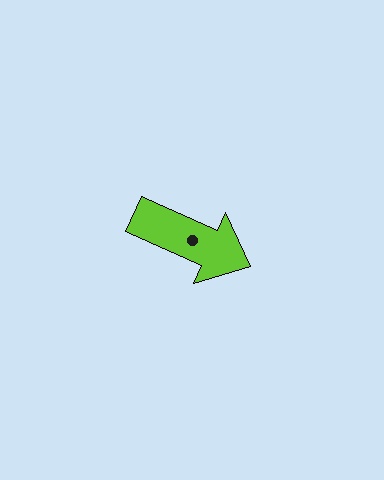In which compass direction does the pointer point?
Southeast.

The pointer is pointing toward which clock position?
Roughly 4 o'clock.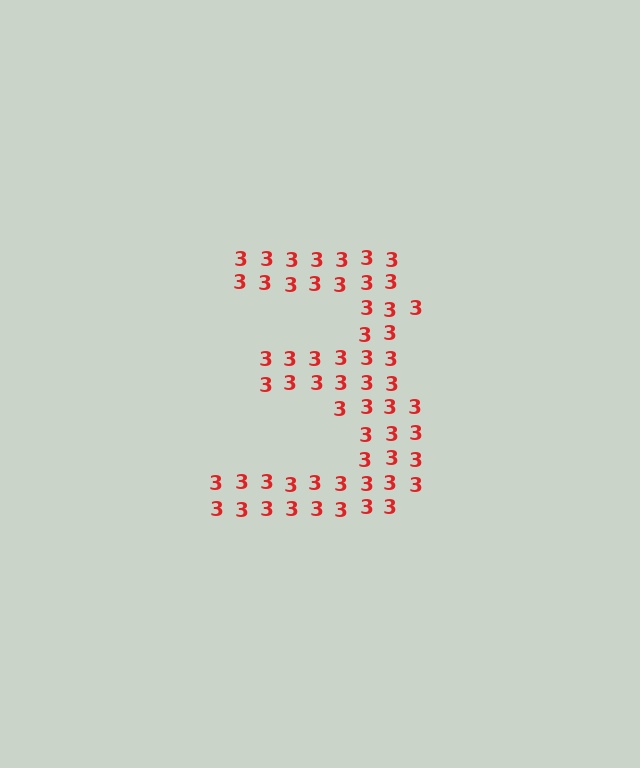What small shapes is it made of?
It is made of small digit 3's.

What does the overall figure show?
The overall figure shows the digit 3.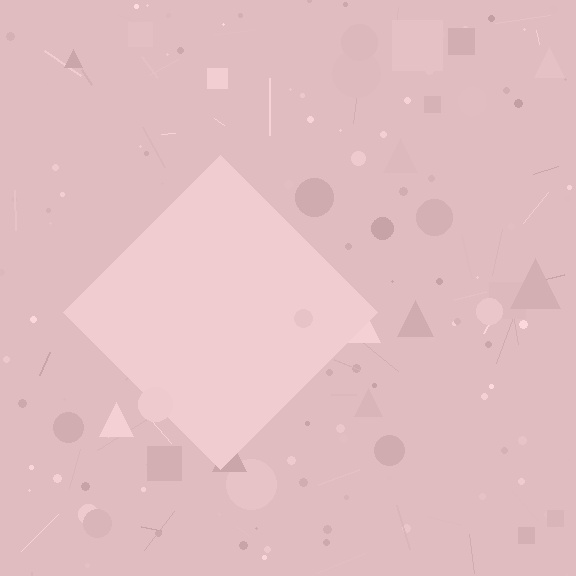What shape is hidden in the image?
A diamond is hidden in the image.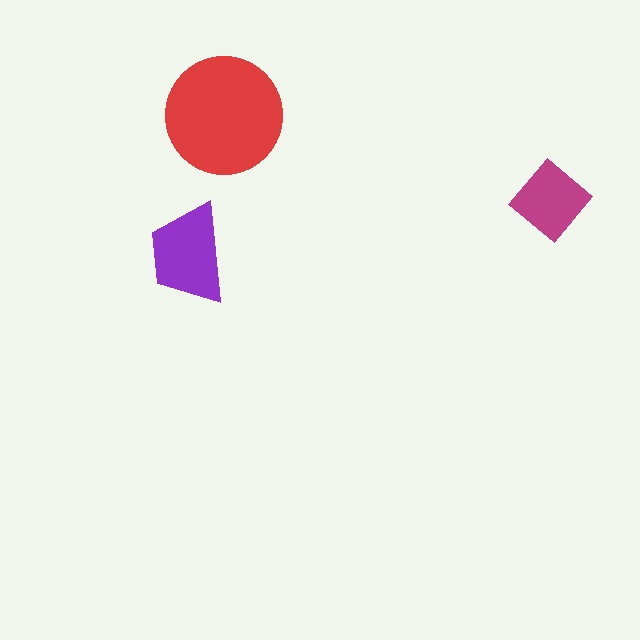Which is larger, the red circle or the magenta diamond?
The red circle.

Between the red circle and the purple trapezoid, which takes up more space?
The red circle.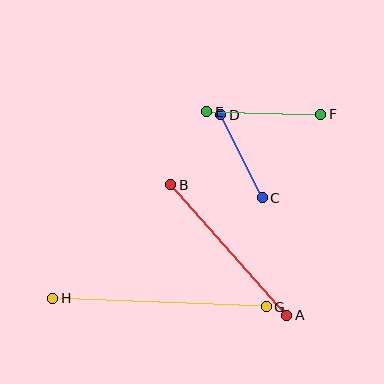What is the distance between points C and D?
The distance is approximately 93 pixels.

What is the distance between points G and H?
The distance is approximately 214 pixels.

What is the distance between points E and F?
The distance is approximately 114 pixels.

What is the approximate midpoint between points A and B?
The midpoint is at approximately (229, 250) pixels.